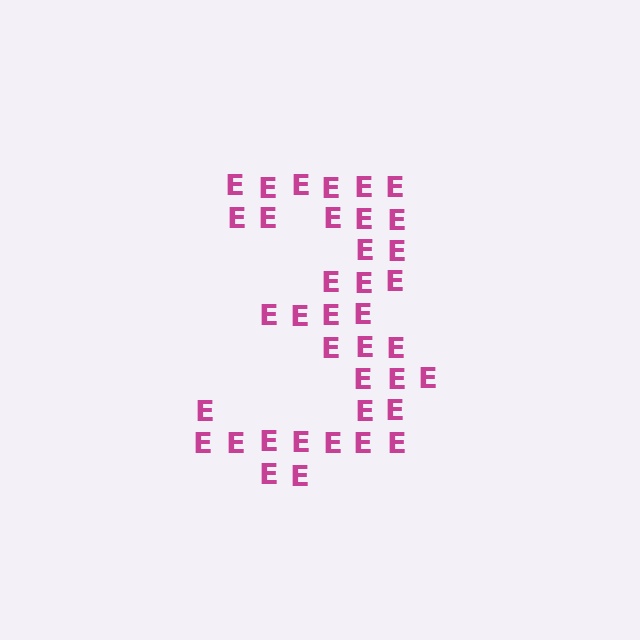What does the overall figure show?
The overall figure shows the digit 3.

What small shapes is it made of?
It is made of small letter E's.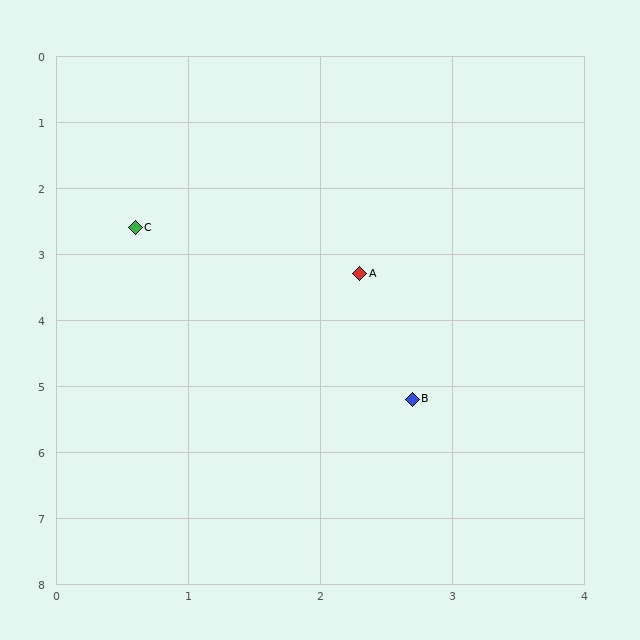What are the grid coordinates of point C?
Point C is at approximately (0.6, 2.6).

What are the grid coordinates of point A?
Point A is at approximately (2.3, 3.3).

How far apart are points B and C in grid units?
Points B and C are about 3.3 grid units apart.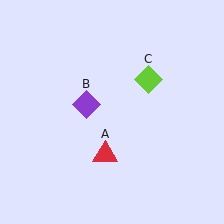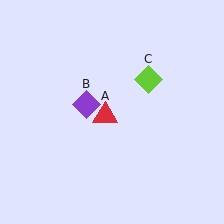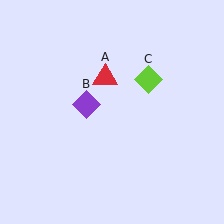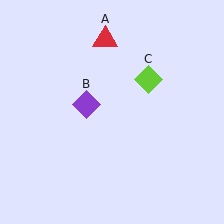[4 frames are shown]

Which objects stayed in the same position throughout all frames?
Purple diamond (object B) and lime diamond (object C) remained stationary.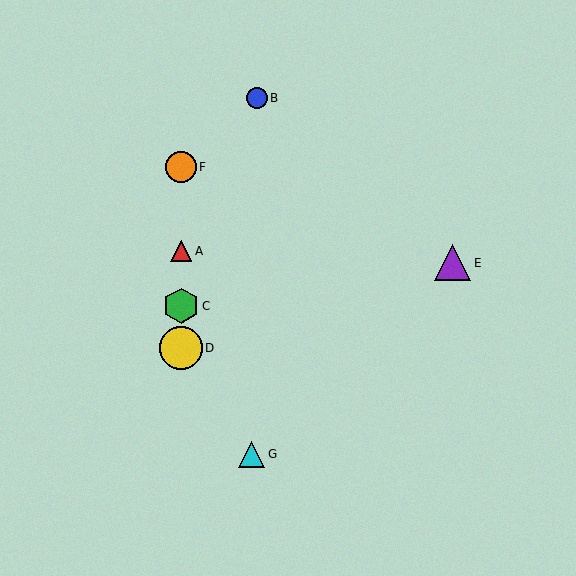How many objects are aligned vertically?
4 objects (A, C, D, F) are aligned vertically.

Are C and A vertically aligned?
Yes, both are at x≈181.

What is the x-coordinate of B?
Object B is at x≈257.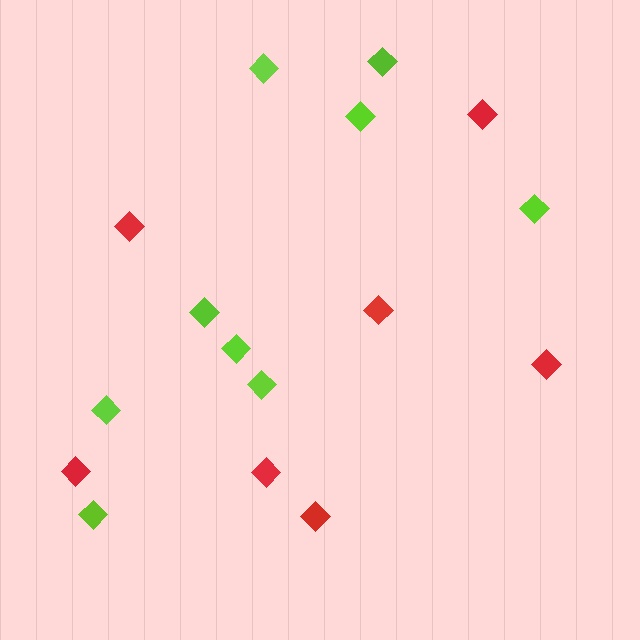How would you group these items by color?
There are 2 groups: one group of lime diamonds (9) and one group of red diamonds (7).